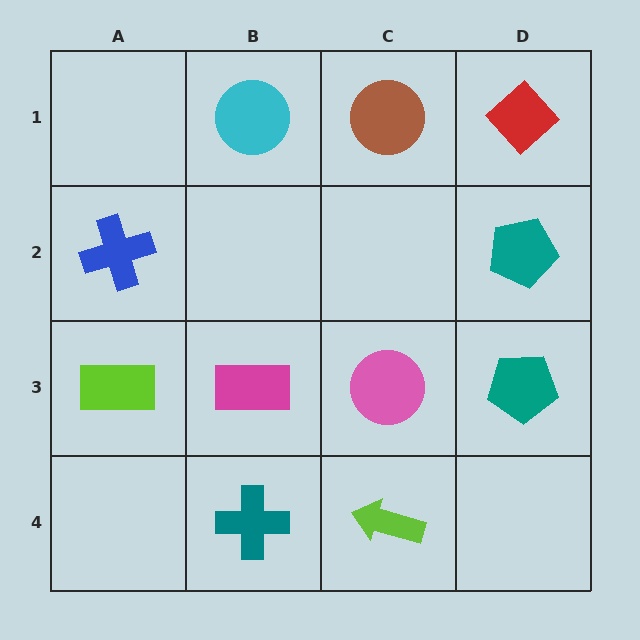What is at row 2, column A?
A blue cross.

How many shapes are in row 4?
2 shapes.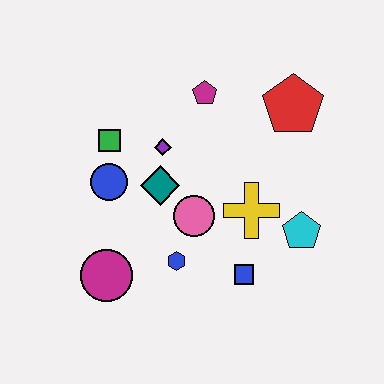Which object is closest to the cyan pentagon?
The yellow cross is closest to the cyan pentagon.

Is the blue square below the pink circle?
Yes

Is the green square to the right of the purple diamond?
No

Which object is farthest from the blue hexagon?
The red pentagon is farthest from the blue hexagon.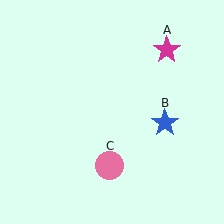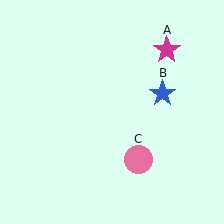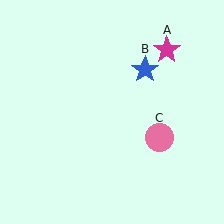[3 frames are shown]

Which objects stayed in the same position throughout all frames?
Magenta star (object A) remained stationary.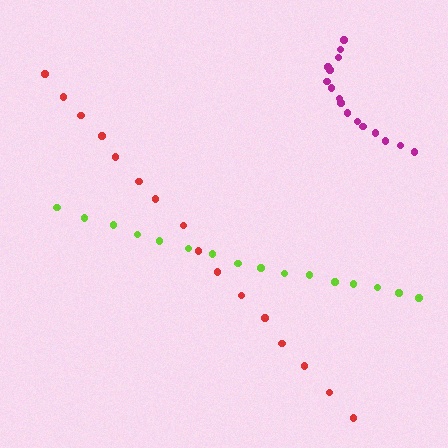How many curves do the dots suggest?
There are 3 distinct paths.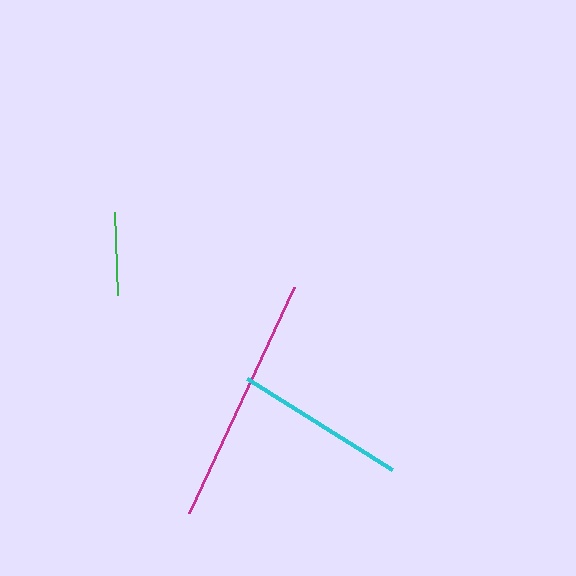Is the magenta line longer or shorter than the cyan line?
The magenta line is longer than the cyan line.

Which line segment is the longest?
The magenta line is the longest at approximately 249 pixels.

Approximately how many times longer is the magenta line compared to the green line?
The magenta line is approximately 3.0 times the length of the green line.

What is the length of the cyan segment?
The cyan segment is approximately 171 pixels long.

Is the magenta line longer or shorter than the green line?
The magenta line is longer than the green line.